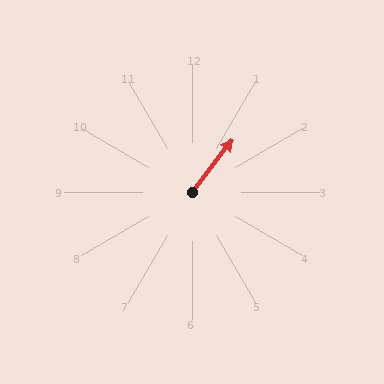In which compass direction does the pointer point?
Northeast.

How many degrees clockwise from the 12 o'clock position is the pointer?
Approximately 38 degrees.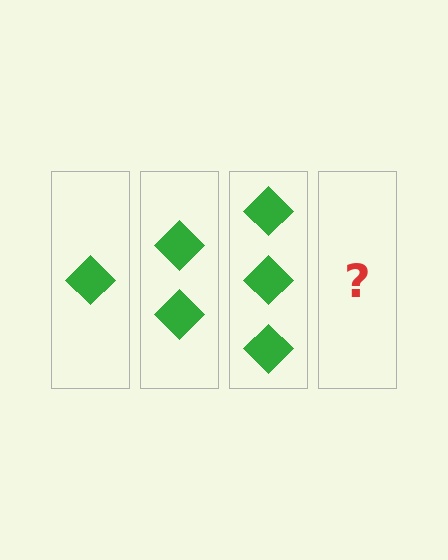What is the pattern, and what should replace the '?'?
The pattern is that each step adds one more diamond. The '?' should be 4 diamonds.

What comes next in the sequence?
The next element should be 4 diamonds.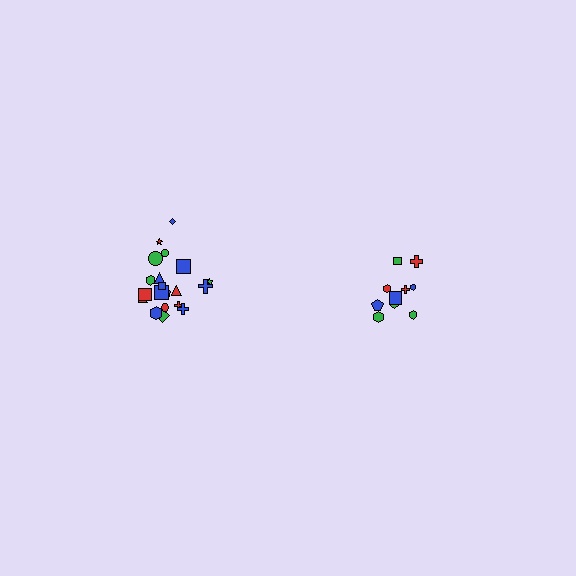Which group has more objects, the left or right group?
The left group.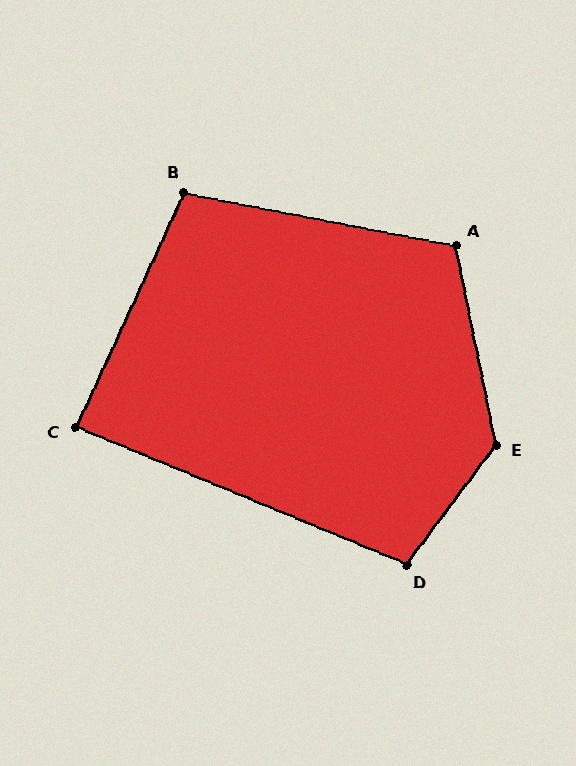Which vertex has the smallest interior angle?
C, at approximately 88 degrees.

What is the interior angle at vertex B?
Approximately 104 degrees (obtuse).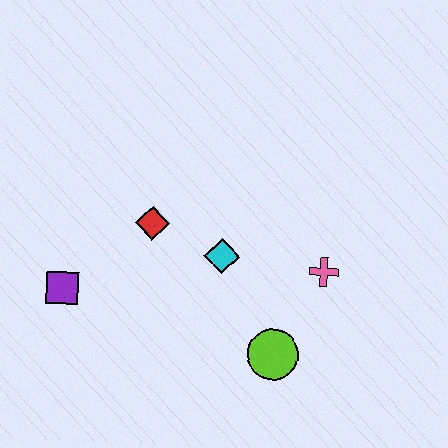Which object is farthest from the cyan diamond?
The purple square is farthest from the cyan diamond.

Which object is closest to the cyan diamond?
The red diamond is closest to the cyan diamond.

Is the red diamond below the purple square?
No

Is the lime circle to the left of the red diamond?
No